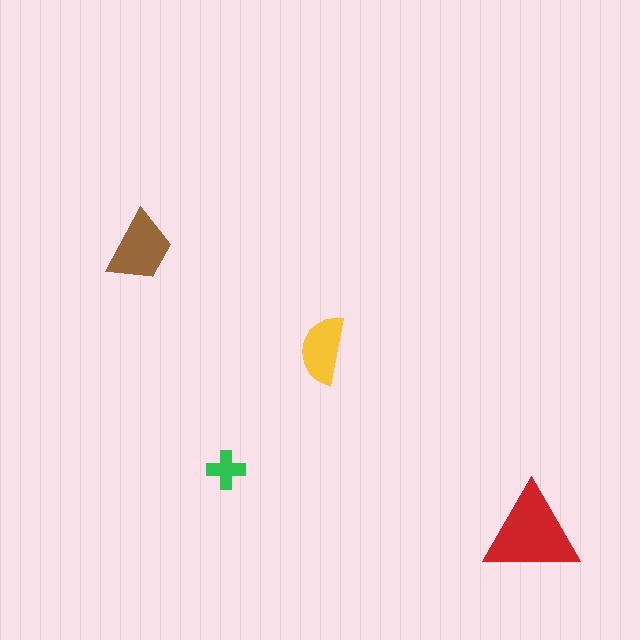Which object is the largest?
The red triangle.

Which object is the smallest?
The green cross.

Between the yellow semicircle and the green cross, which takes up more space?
The yellow semicircle.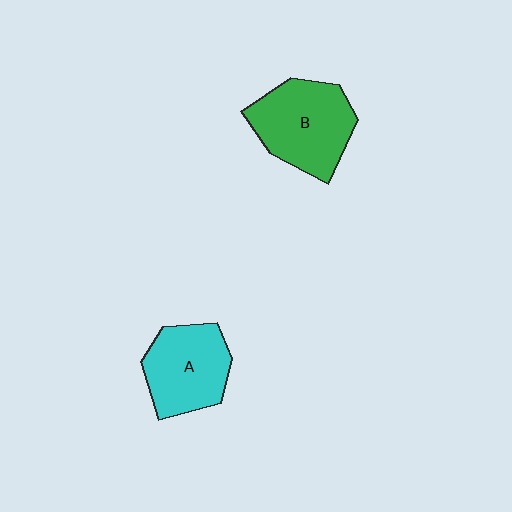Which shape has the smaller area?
Shape A (cyan).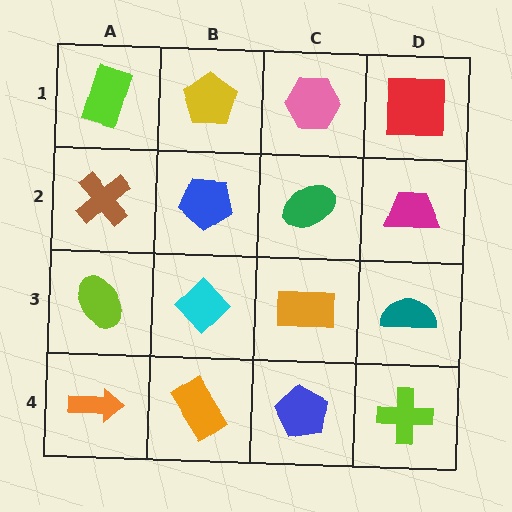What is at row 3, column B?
A cyan diamond.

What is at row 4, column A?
An orange arrow.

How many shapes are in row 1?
4 shapes.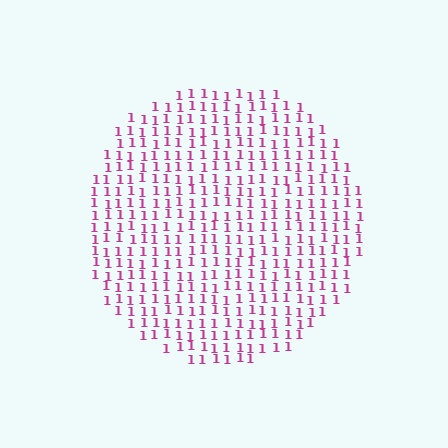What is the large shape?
The large shape is a circle.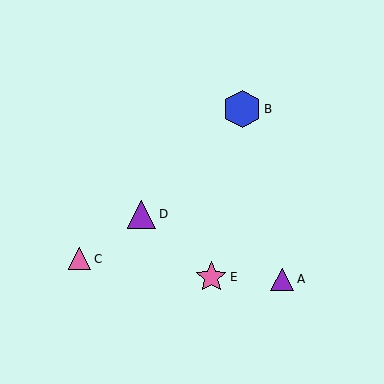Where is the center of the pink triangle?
The center of the pink triangle is at (80, 259).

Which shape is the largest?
The blue hexagon (labeled B) is the largest.